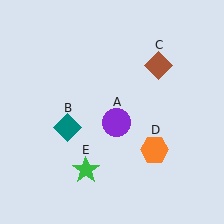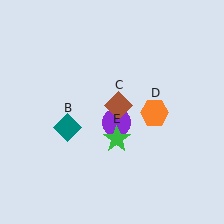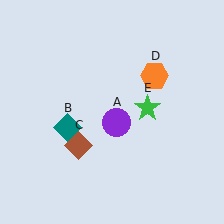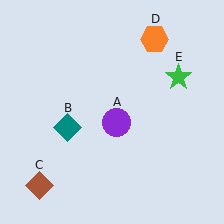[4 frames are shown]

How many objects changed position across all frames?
3 objects changed position: brown diamond (object C), orange hexagon (object D), green star (object E).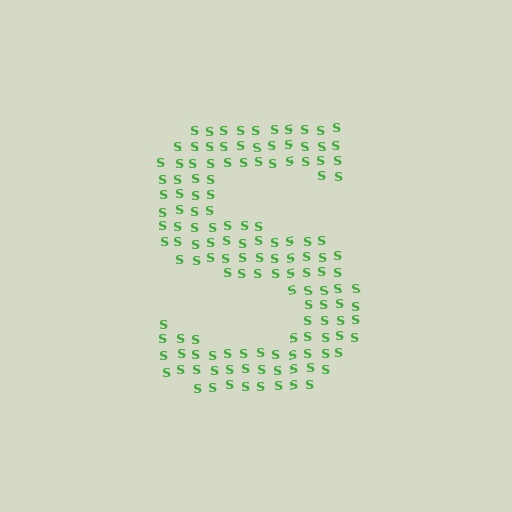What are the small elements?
The small elements are letter S's.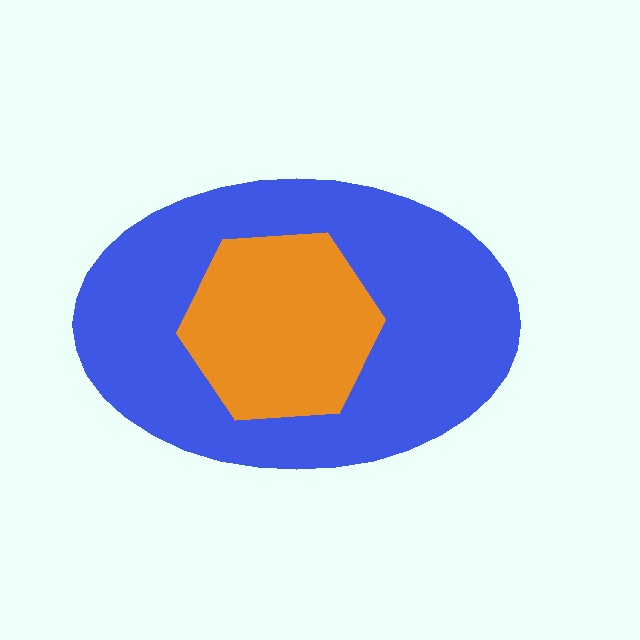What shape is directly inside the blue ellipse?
The orange hexagon.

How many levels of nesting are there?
2.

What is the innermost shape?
The orange hexagon.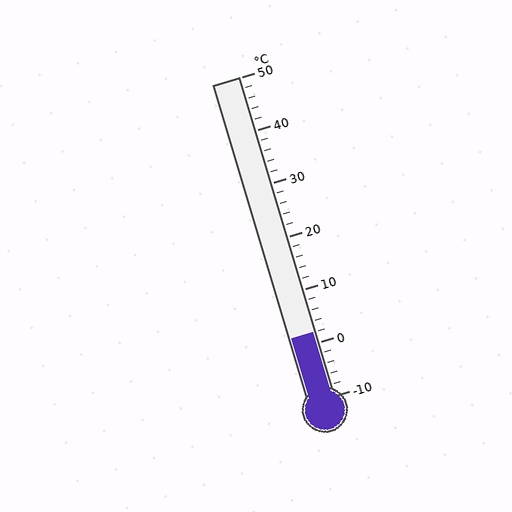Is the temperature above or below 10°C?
The temperature is below 10°C.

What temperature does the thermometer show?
The thermometer shows approximately 2°C.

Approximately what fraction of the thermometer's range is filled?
The thermometer is filled to approximately 20% of its range.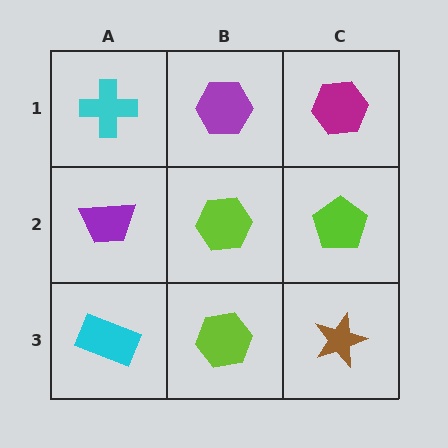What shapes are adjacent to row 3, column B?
A lime hexagon (row 2, column B), a cyan rectangle (row 3, column A), a brown star (row 3, column C).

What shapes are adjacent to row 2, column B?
A purple hexagon (row 1, column B), a lime hexagon (row 3, column B), a purple trapezoid (row 2, column A), a lime pentagon (row 2, column C).